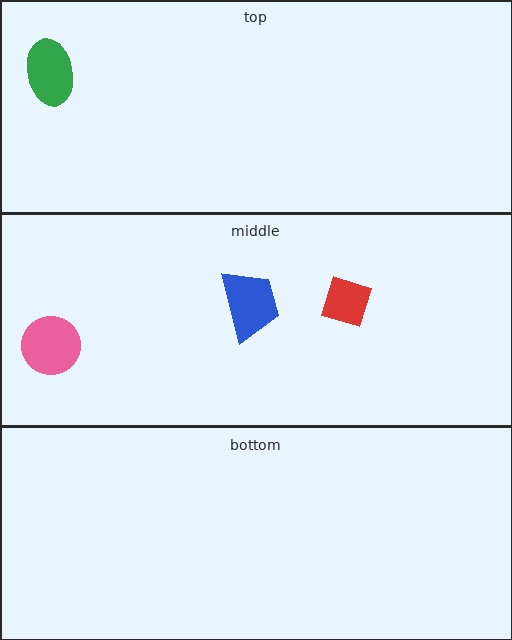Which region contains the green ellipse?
The top region.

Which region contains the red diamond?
The middle region.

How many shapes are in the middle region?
3.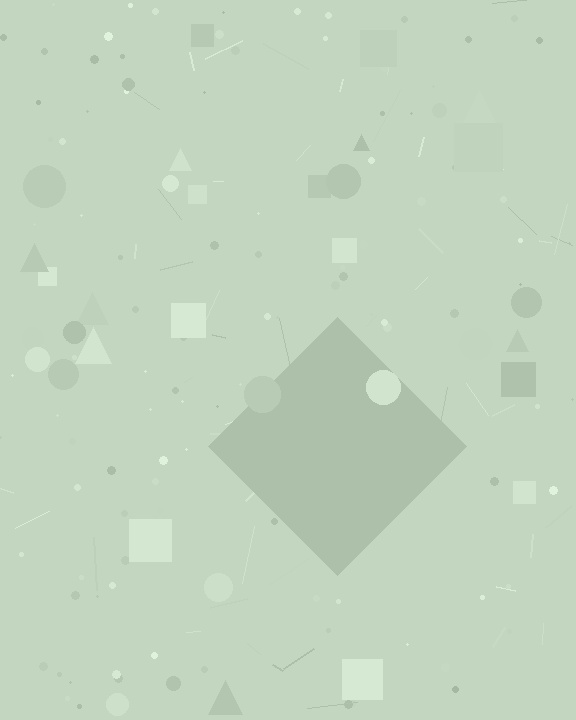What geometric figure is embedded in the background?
A diamond is embedded in the background.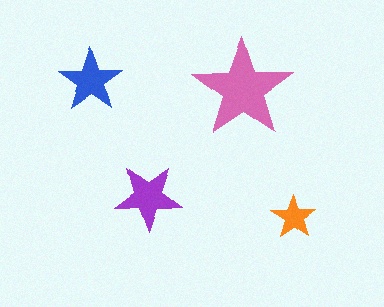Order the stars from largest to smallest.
the pink one, the purple one, the blue one, the orange one.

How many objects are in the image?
There are 4 objects in the image.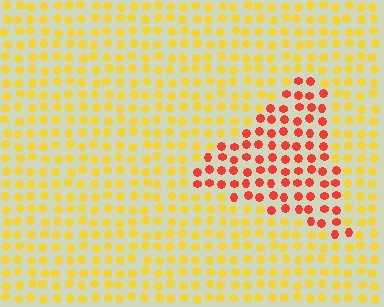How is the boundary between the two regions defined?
The boundary is defined purely by a slight shift in hue (about 48 degrees). Spacing, size, and orientation are identical on both sides.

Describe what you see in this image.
The image is filled with small yellow elements in a uniform arrangement. A triangle-shaped region is visible where the elements are tinted to a slightly different hue, forming a subtle color boundary.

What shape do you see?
I see a triangle.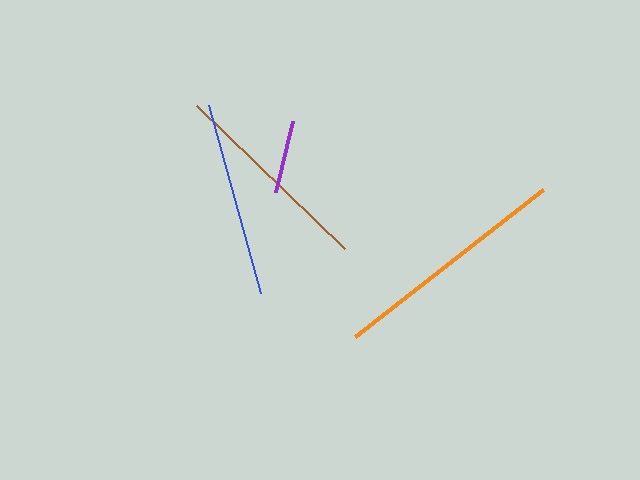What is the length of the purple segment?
The purple segment is approximately 72 pixels long.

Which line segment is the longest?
The orange line is the longest at approximately 239 pixels.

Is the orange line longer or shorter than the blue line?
The orange line is longer than the blue line.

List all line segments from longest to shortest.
From longest to shortest: orange, brown, blue, purple.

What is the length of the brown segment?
The brown segment is approximately 206 pixels long.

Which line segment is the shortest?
The purple line is the shortest at approximately 72 pixels.